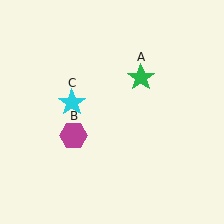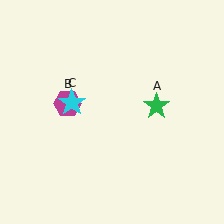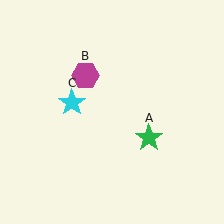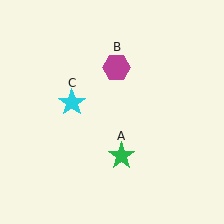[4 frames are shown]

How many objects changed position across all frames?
2 objects changed position: green star (object A), magenta hexagon (object B).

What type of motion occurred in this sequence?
The green star (object A), magenta hexagon (object B) rotated clockwise around the center of the scene.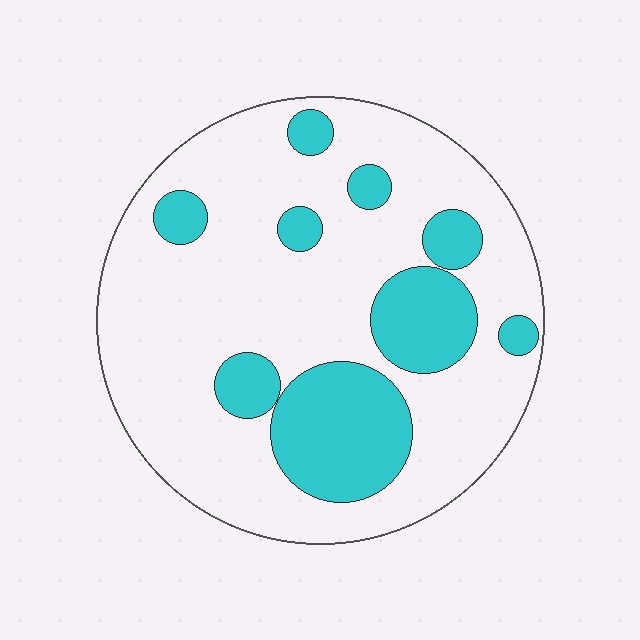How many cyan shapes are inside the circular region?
9.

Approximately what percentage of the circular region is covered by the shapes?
Approximately 25%.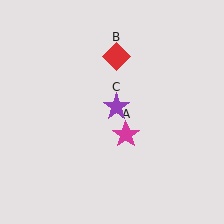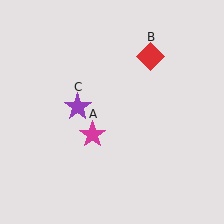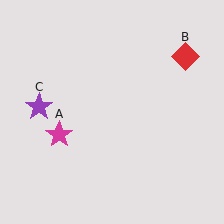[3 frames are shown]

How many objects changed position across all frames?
3 objects changed position: magenta star (object A), red diamond (object B), purple star (object C).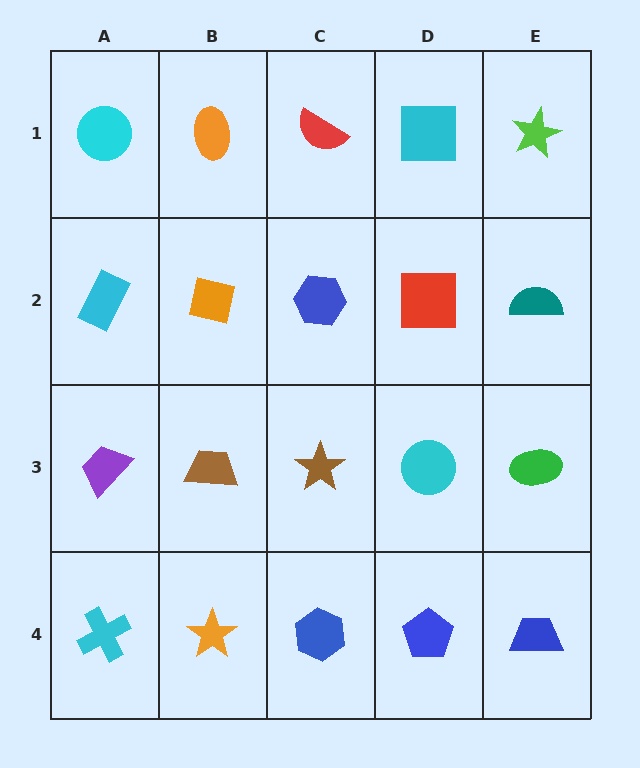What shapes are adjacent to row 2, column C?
A red semicircle (row 1, column C), a brown star (row 3, column C), an orange square (row 2, column B), a red square (row 2, column D).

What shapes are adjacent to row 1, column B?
An orange square (row 2, column B), a cyan circle (row 1, column A), a red semicircle (row 1, column C).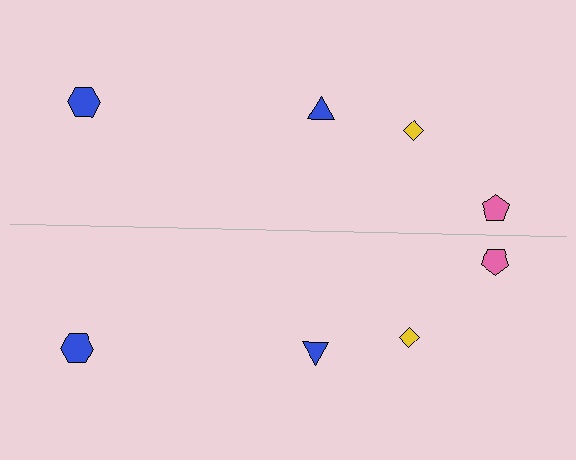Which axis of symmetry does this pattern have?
The pattern has a horizontal axis of symmetry running through the center of the image.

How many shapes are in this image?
There are 8 shapes in this image.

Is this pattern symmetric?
Yes, this pattern has bilateral (reflection) symmetry.